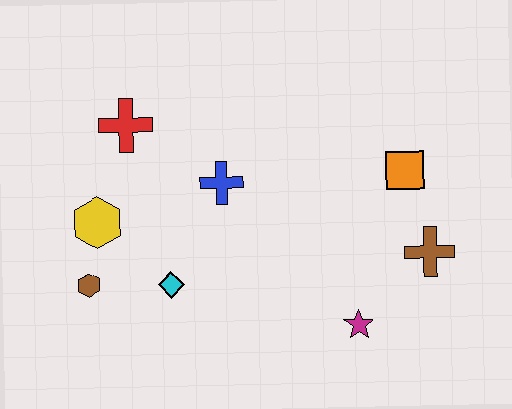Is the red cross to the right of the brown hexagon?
Yes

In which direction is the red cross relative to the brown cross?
The red cross is to the left of the brown cross.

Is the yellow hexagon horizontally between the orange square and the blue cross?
No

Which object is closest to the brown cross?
The orange square is closest to the brown cross.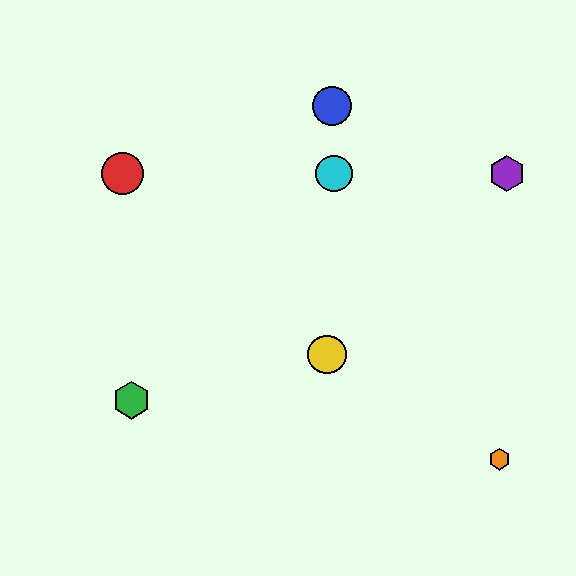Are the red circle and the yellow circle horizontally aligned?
No, the red circle is at y≈173 and the yellow circle is at y≈354.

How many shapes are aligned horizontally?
3 shapes (the red circle, the purple hexagon, the cyan circle) are aligned horizontally.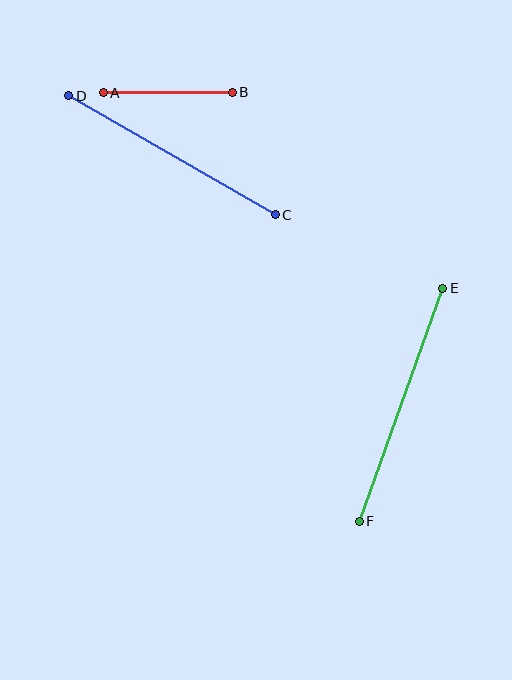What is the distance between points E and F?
The distance is approximately 247 pixels.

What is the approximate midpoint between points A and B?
The midpoint is at approximately (168, 93) pixels.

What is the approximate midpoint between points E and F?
The midpoint is at approximately (401, 405) pixels.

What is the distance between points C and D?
The distance is approximately 238 pixels.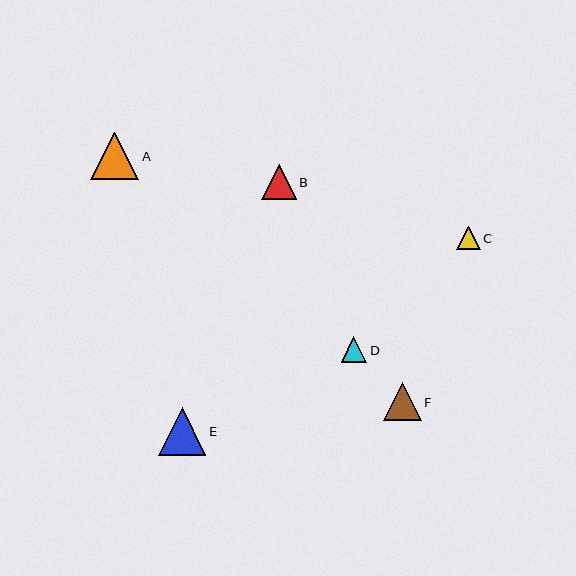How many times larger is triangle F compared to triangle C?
Triangle F is approximately 1.6 times the size of triangle C.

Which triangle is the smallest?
Triangle C is the smallest with a size of approximately 24 pixels.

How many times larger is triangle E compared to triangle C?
Triangle E is approximately 2.0 times the size of triangle C.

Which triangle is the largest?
Triangle A is the largest with a size of approximately 48 pixels.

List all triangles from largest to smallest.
From largest to smallest: A, E, F, B, D, C.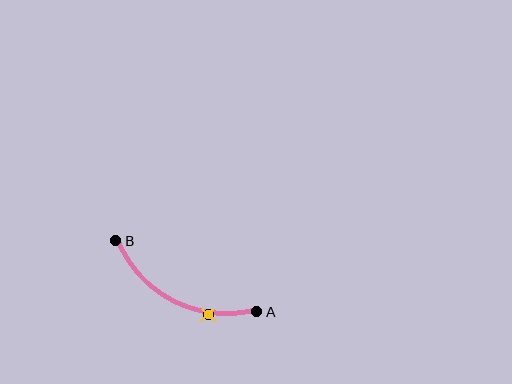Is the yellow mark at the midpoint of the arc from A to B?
No. The yellow mark lies on the arc but is closer to endpoint A. The arc midpoint would be at the point on the curve equidistant along the arc from both A and B.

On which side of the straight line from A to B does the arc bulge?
The arc bulges below the straight line connecting A and B.